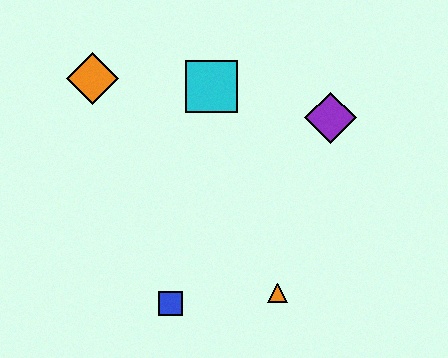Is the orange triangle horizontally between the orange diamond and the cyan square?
No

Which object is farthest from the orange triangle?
The orange diamond is farthest from the orange triangle.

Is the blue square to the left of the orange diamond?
No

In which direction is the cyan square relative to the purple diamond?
The cyan square is to the left of the purple diamond.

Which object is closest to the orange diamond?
The cyan square is closest to the orange diamond.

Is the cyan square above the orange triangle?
Yes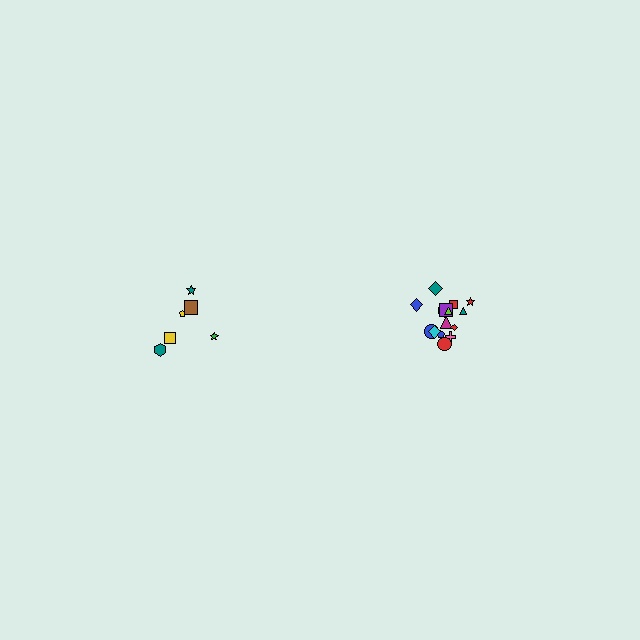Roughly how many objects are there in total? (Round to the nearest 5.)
Roughly 20 objects in total.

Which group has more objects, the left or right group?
The right group.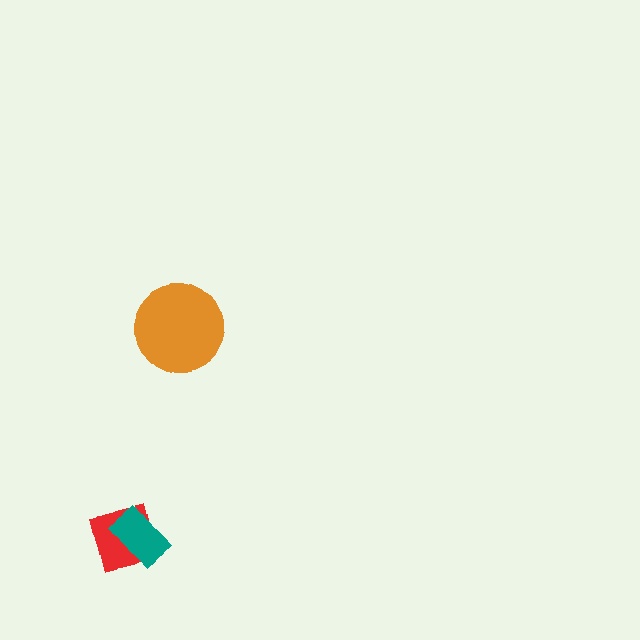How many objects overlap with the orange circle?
0 objects overlap with the orange circle.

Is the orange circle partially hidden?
No, no other shape covers it.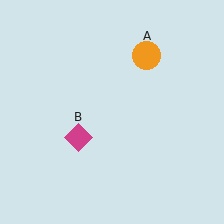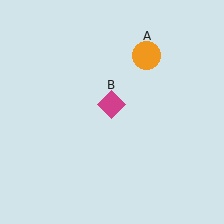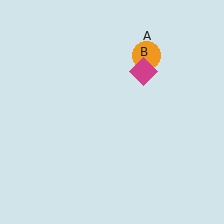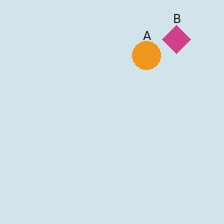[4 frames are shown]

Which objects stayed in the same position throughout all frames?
Orange circle (object A) remained stationary.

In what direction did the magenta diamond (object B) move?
The magenta diamond (object B) moved up and to the right.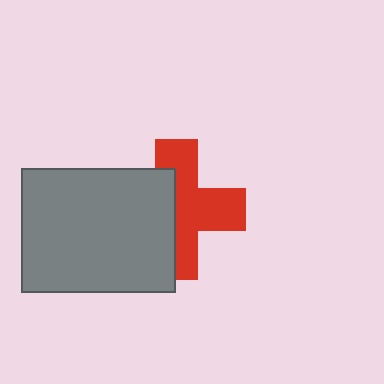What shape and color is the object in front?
The object in front is a gray rectangle.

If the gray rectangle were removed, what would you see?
You would see the complete red cross.